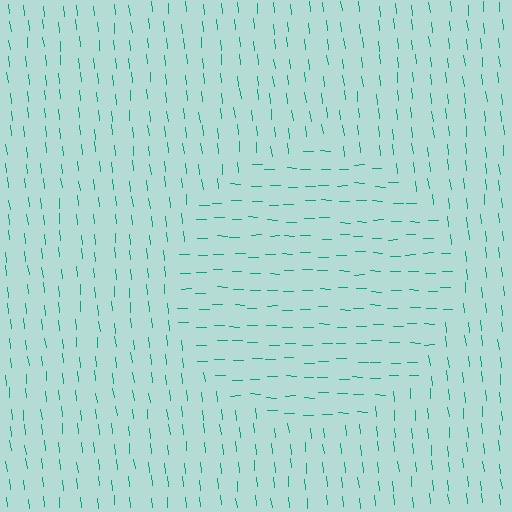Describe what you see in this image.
The image is filled with small teal line segments. A circle region in the image has lines oriented differently from the surrounding lines, creating a visible texture boundary.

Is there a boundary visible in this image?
Yes, there is a texture boundary formed by a change in line orientation.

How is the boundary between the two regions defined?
The boundary is defined purely by a change in line orientation (approximately 83 degrees difference). All lines are the same color and thickness.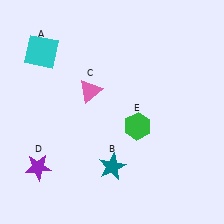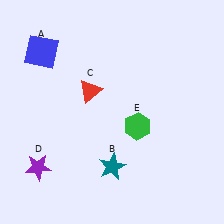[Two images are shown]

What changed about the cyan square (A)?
In Image 1, A is cyan. In Image 2, it changed to blue.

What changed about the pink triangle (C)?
In Image 1, C is pink. In Image 2, it changed to red.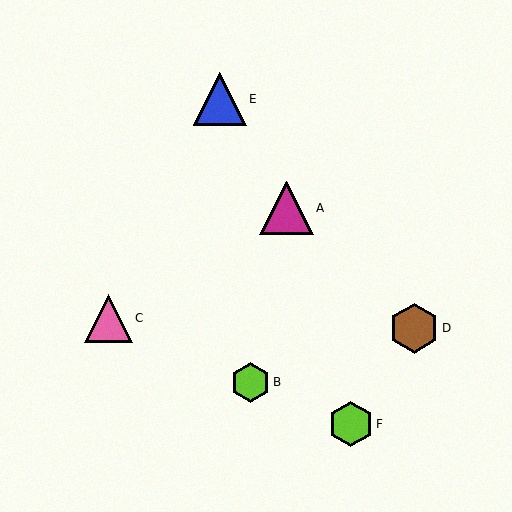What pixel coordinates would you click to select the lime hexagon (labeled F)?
Click at (351, 424) to select the lime hexagon F.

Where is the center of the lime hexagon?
The center of the lime hexagon is at (250, 382).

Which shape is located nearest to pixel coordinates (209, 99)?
The blue triangle (labeled E) at (220, 99) is nearest to that location.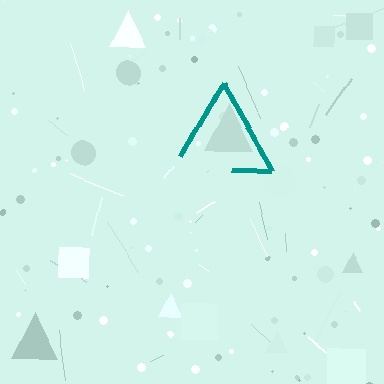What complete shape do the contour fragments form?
The contour fragments form a triangle.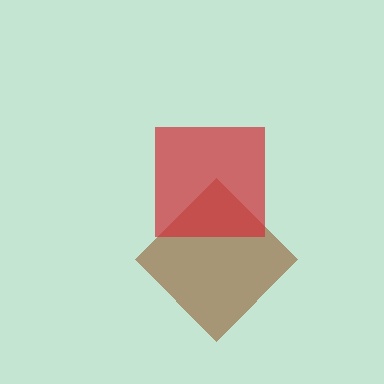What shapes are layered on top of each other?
The layered shapes are: a brown diamond, a red square.